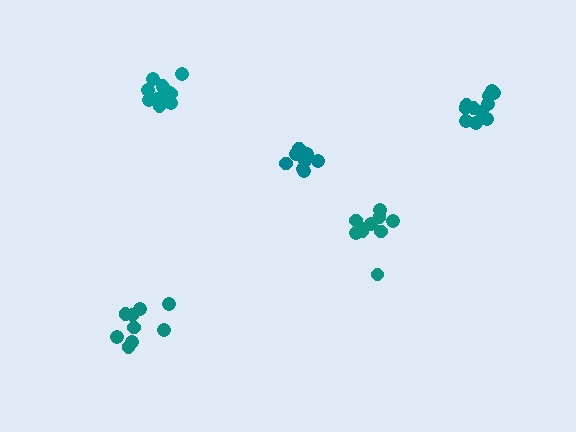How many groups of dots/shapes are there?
There are 5 groups.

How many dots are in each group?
Group 1: 12 dots, Group 2: 10 dots, Group 3: 11 dots, Group 4: 9 dots, Group 5: 10 dots (52 total).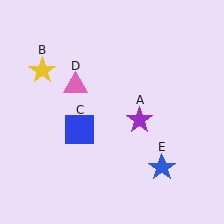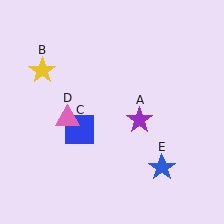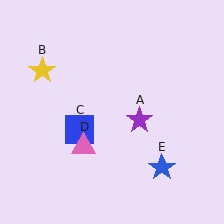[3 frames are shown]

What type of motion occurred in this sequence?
The pink triangle (object D) rotated counterclockwise around the center of the scene.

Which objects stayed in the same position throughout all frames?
Purple star (object A) and yellow star (object B) and blue square (object C) and blue star (object E) remained stationary.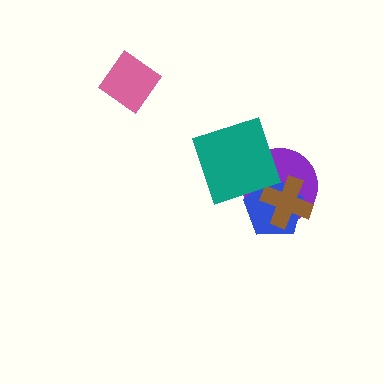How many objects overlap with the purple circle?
3 objects overlap with the purple circle.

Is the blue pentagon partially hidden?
Yes, it is partially covered by another shape.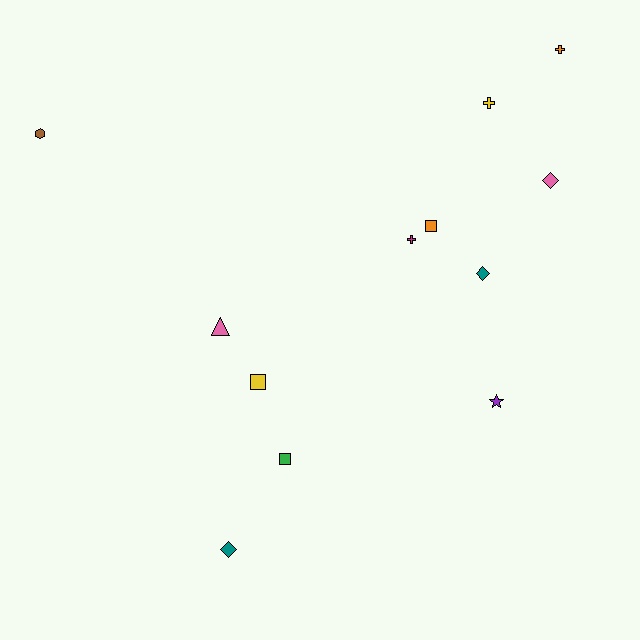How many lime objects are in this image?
There are no lime objects.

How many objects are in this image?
There are 12 objects.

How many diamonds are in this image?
There are 3 diamonds.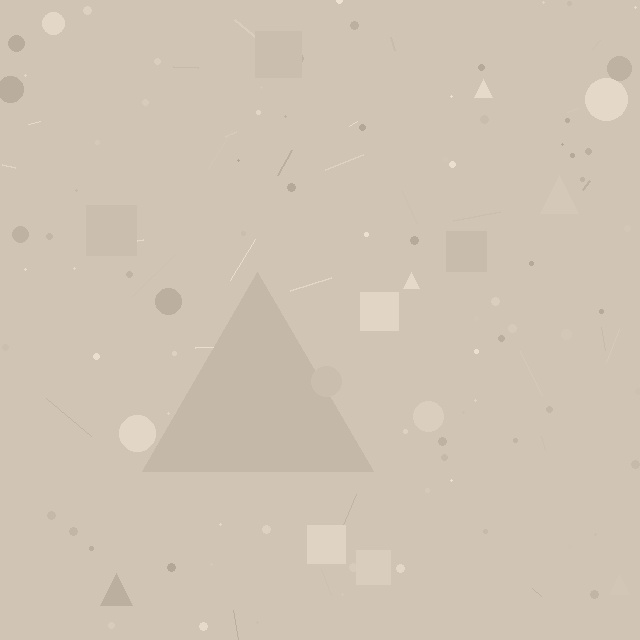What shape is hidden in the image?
A triangle is hidden in the image.